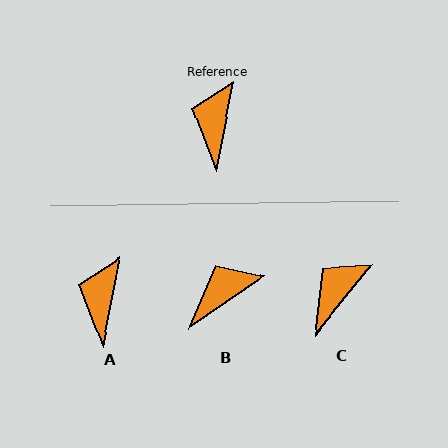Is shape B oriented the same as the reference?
No, it is off by about 44 degrees.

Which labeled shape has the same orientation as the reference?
A.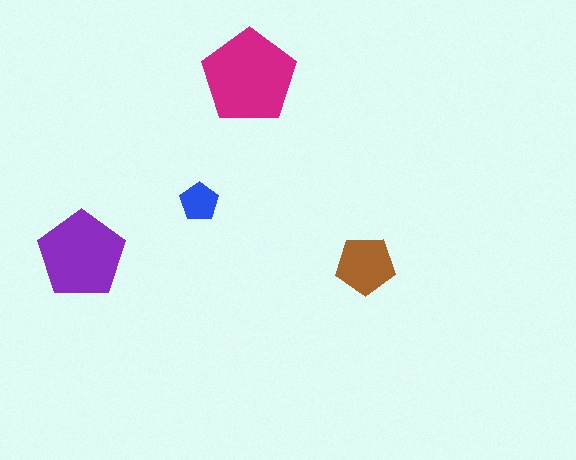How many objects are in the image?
There are 4 objects in the image.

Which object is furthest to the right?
The brown pentagon is rightmost.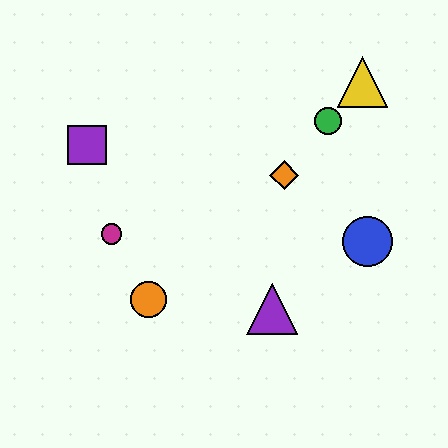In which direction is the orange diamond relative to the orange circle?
The orange diamond is to the right of the orange circle.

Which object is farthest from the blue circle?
The purple square is farthest from the blue circle.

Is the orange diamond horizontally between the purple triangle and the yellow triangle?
Yes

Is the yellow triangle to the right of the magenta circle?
Yes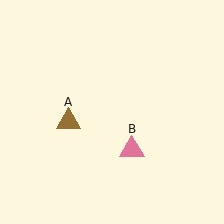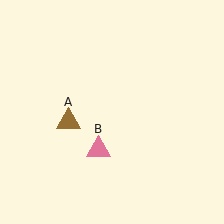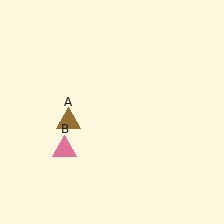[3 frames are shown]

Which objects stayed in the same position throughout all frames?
Brown triangle (object A) remained stationary.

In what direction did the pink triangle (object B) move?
The pink triangle (object B) moved left.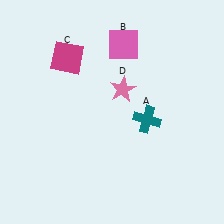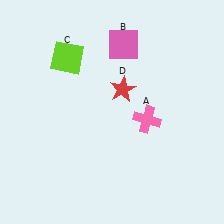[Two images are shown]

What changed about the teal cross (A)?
In Image 1, A is teal. In Image 2, it changed to pink.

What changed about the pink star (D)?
In Image 1, D is pink. In Image 2, it changed to red.